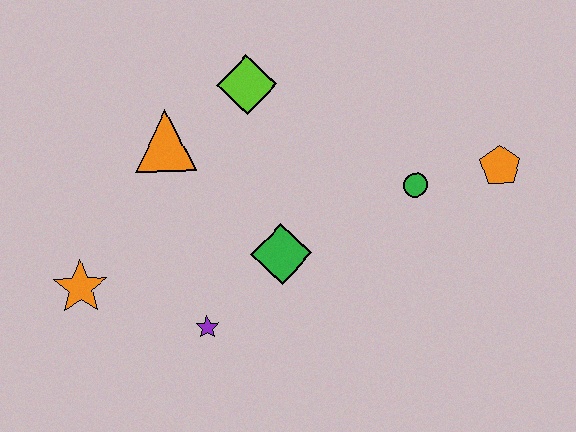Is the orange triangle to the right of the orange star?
Yes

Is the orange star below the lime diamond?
Yes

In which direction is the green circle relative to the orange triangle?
The green circle is to the right of the orange triangle.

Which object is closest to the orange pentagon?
The green circle is closest to the orange pentagon.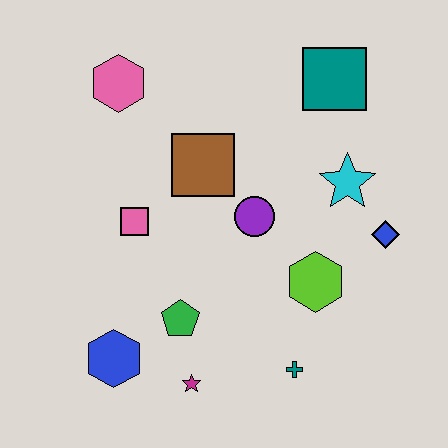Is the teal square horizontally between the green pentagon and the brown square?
No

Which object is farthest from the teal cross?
The pink hexagon is farthest from the teal cross.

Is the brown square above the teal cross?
Yes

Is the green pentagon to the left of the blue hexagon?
No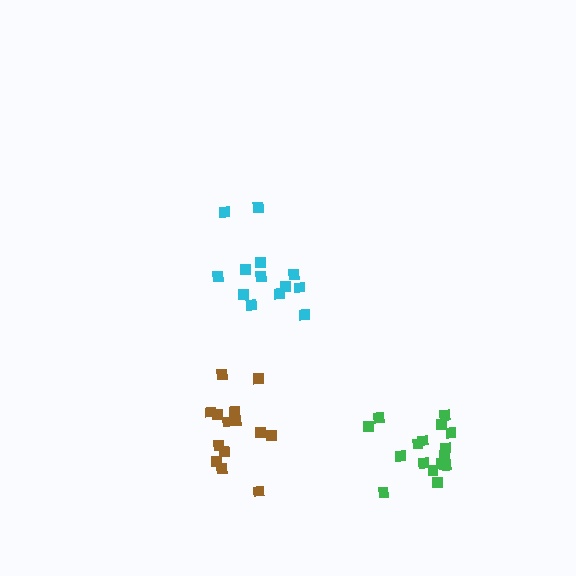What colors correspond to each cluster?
The clusters are colored: brown, cyan, green.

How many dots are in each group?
Group 1: 14 dots, Group 2: 13 dots, Group 3: 17 dots (44 total).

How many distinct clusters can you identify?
There are 3 distinct clusters.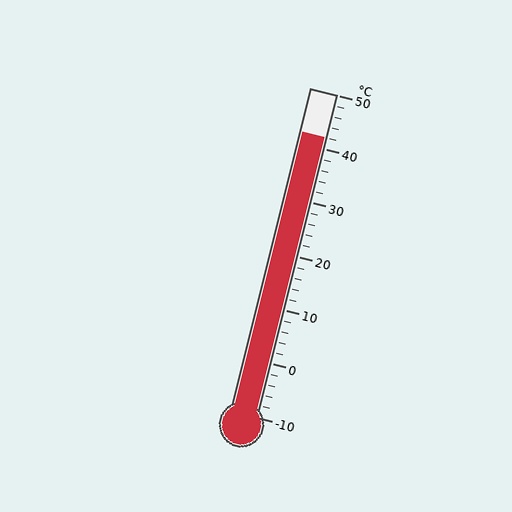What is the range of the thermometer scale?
The thermometer scale ranges from -10°C to 50°C.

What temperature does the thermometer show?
The thermometer shows approximately 42°C.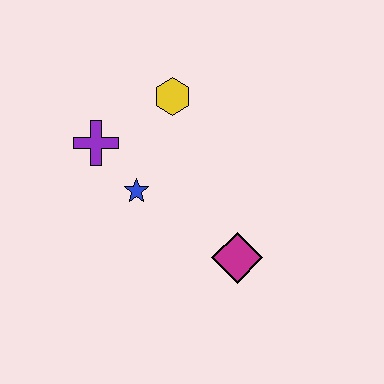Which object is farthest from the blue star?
The magenta diamond is farthest from the blue star.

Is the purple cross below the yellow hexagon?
Yes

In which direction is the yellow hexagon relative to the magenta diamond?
The yellow hexagon is above the magenta diamond.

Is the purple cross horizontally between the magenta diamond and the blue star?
No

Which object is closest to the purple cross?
The blue star is closest to the purple cross.